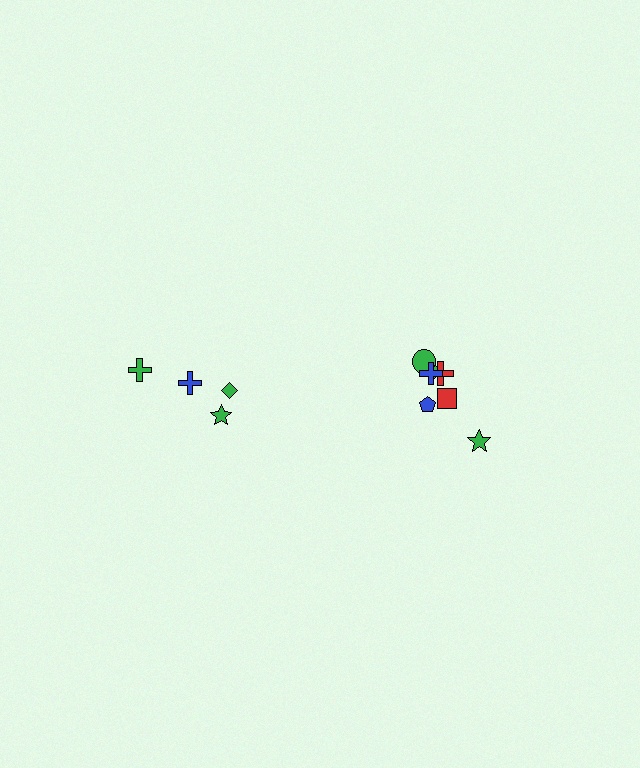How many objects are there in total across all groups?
There are 11 objects.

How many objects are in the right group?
There are 7 objects.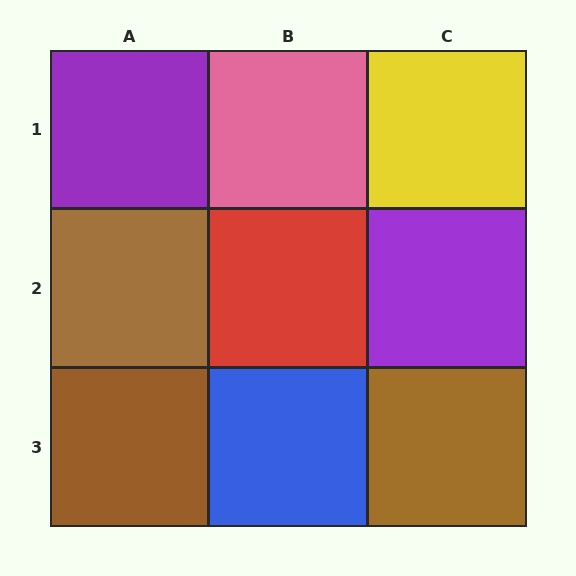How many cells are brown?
3 cells are brown.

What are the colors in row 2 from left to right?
Brown, red, purple.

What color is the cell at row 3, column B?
Blue.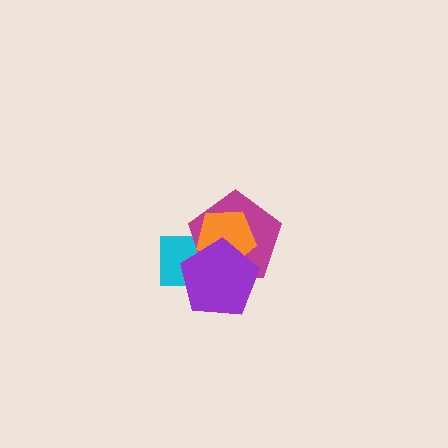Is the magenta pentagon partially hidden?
Yes, it is partially covered by another shape.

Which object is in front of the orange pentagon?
The purple pentagon is in front of the orange pentagon.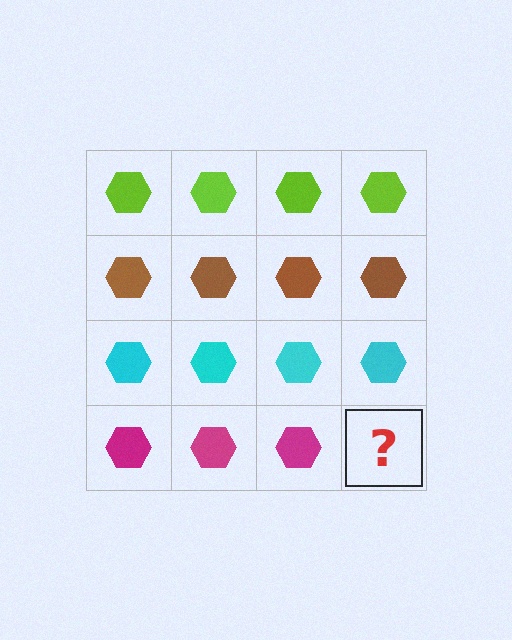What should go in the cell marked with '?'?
The missing cell should contain a magenta hexagon.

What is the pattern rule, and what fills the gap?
The rule is that each row has a consistent color. The gap should be filled with a magenta hexagon.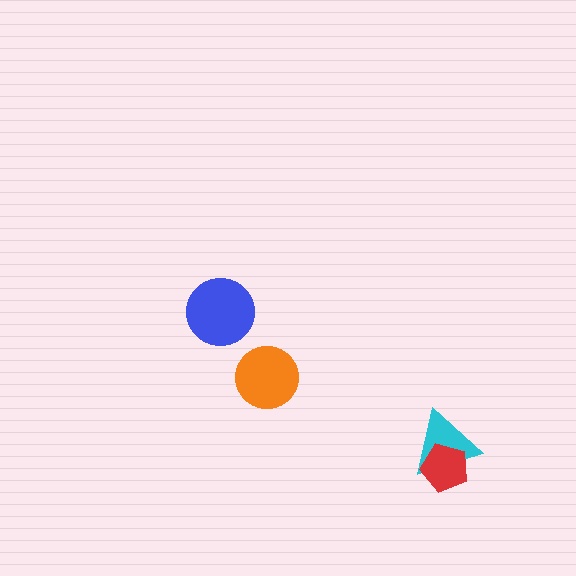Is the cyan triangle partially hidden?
Yes, it is partially covered by another shape.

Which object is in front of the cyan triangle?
The red pentagon is in front of the cyan triangle.